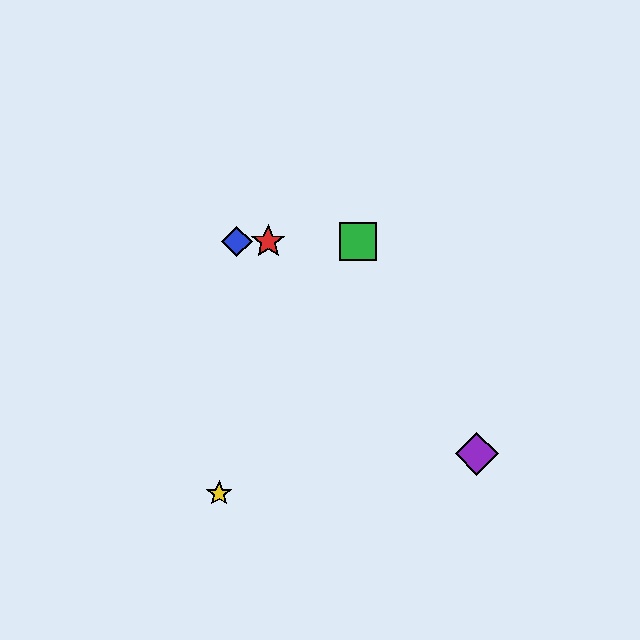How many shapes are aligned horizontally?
3 shapes (the red star, the blue diamond, the green square) are aligned horizontally.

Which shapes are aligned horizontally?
The red star, the blue diamond, the green square are aligned horizontally.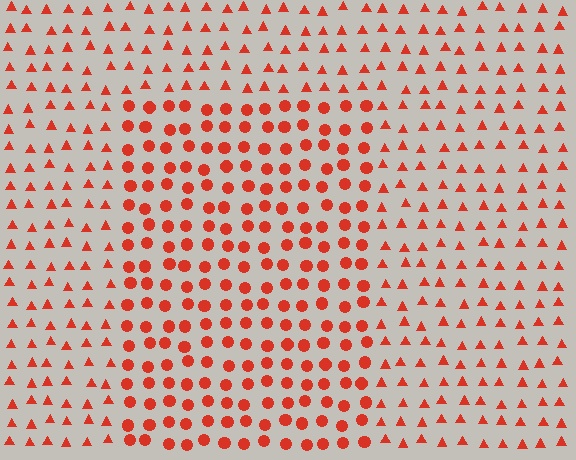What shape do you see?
I see a rectangle.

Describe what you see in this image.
The image is filled with small red elements arranged in a uniform grid. A rectangle-shaped region contains circles, while the surrounding area contains triangles. The boundary is defined purely by the change in element shape.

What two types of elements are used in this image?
The image uses circles inside the rectangle region and triangles outside it.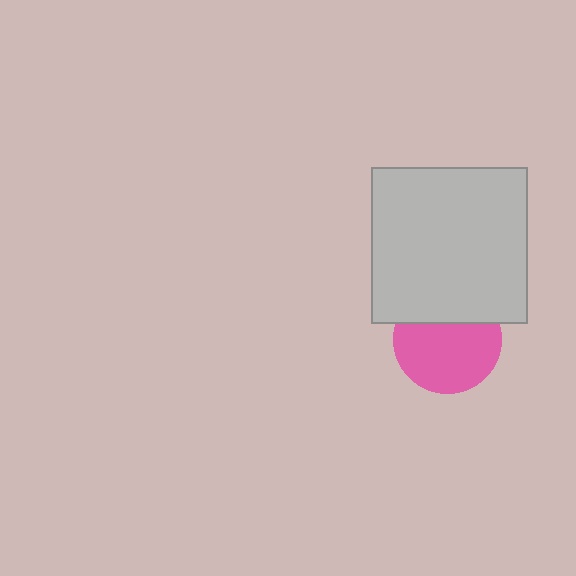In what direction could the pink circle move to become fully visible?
The pink circle could move down. That would shift it out from behind the light gray square entirely.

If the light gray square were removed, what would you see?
You would see the complete pink circle.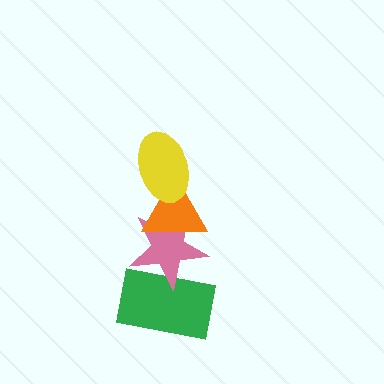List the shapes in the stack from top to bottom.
From top to bottom: the yellow ellipse, the orange triangle, the pink star, the green rectangle.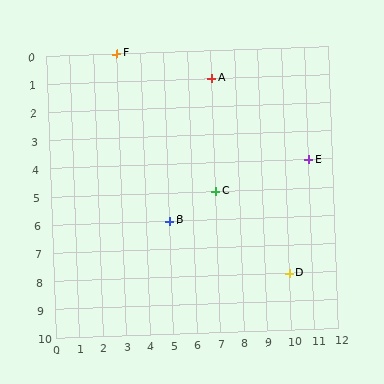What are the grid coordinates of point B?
Point B is at grid coordinates (5, 6).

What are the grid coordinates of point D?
Point D is at grid coordinates (10, 8).